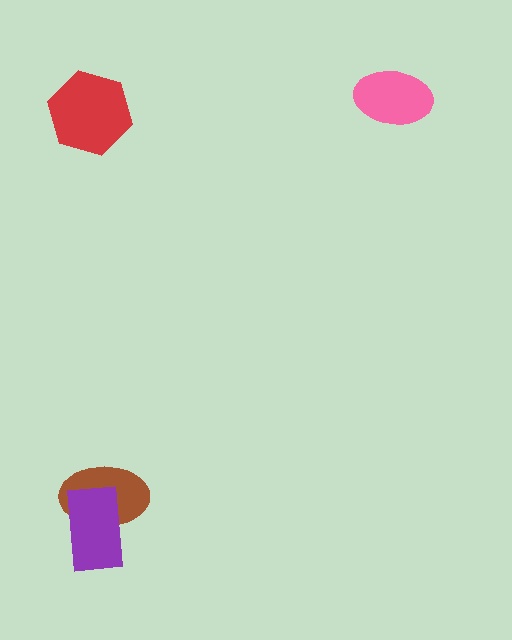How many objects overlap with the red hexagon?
0 objects overlap with the red hexagon.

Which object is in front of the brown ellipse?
The purple rectangle is in front of the brown ellipse.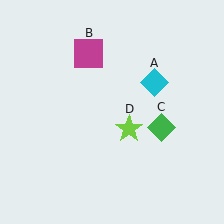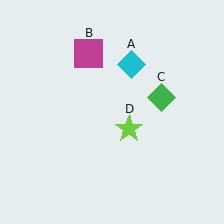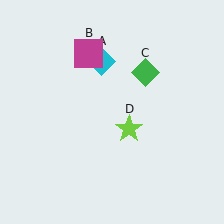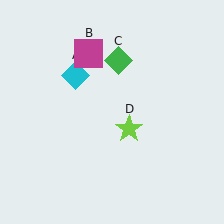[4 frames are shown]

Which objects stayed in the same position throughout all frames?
Magenta square (object B) and lime star (object D) remained stationary.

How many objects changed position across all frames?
2 objects changed position: cyan diamond (object A), green diamond (object C).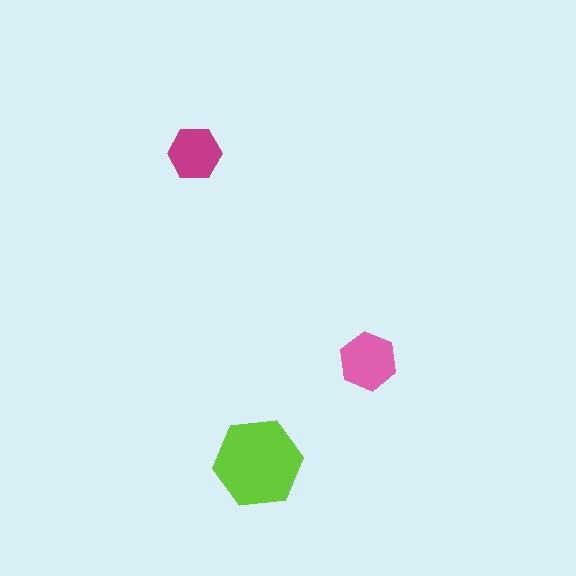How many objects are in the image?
There are 3 objects in the image.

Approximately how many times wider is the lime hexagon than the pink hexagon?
About 1.5 times wider.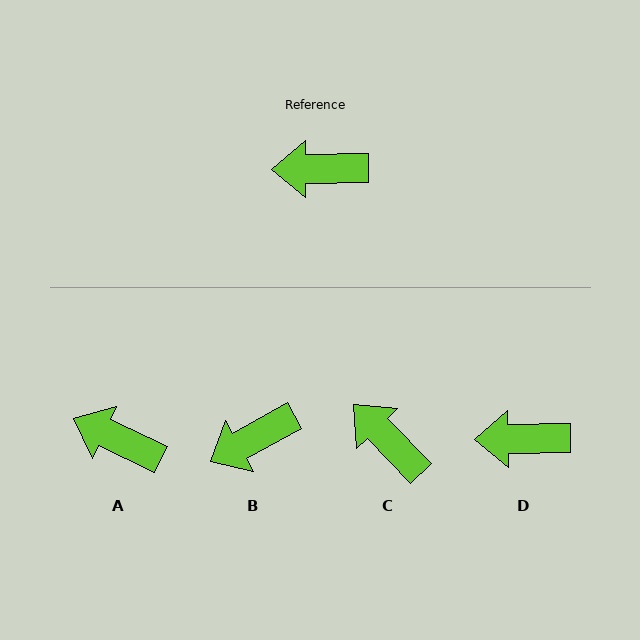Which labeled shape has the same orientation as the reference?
D.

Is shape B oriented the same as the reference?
No, it is off by about 28 degrees.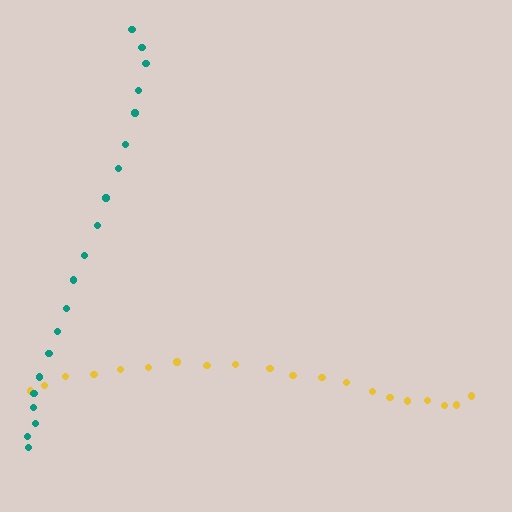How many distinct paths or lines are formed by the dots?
There are 2 distinct paths.